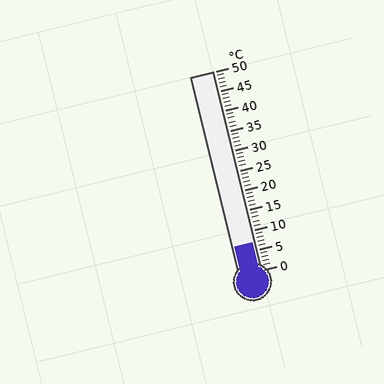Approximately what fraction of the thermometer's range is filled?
The thermometer is filled to approximately 15% of its range.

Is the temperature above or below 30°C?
The temperature is below 30°C.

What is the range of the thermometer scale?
The thermometer scale ranges from 0°C to 50°C.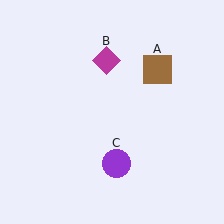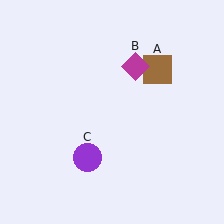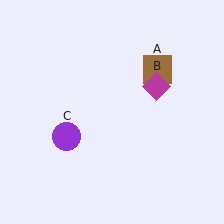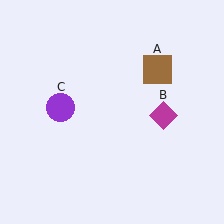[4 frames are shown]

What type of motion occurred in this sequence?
The magenta diamond (object B), purple circle (object C) rotated clockwise around the center of the scene.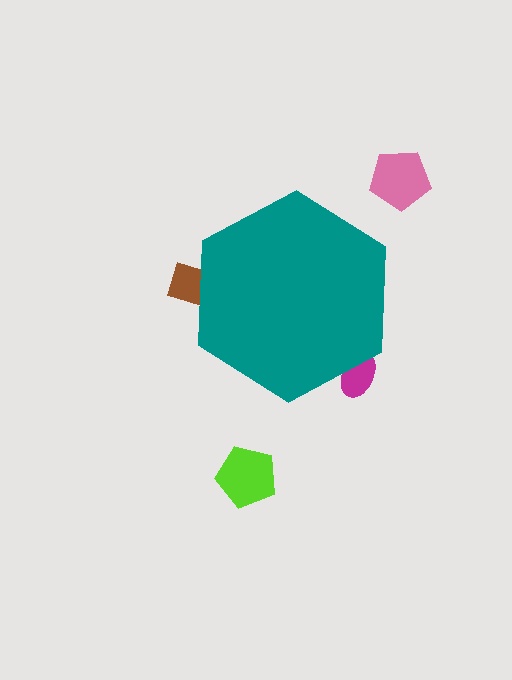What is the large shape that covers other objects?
A teal hexagon.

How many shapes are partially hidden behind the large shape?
2 shapes are partially hidden.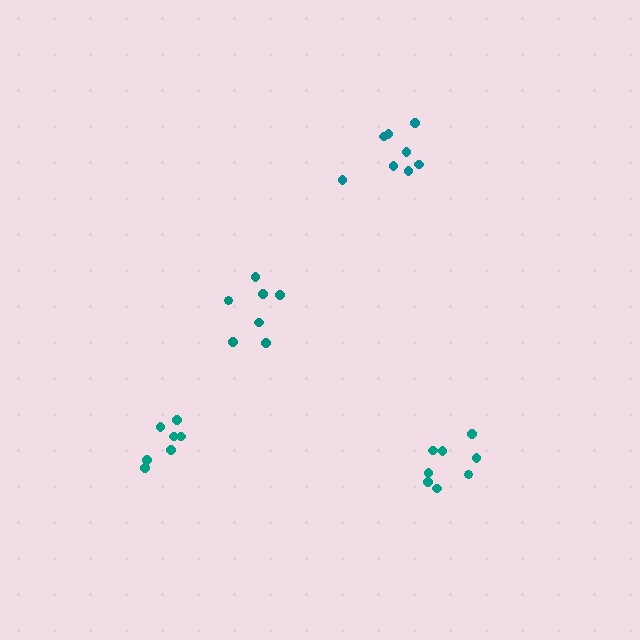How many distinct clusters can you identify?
There are 4 distinct clusters.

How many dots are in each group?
Group 1: 7 dots, Group 2: 7 dots, Group 3: 8 dots, Group 4: 8 dots (30 total).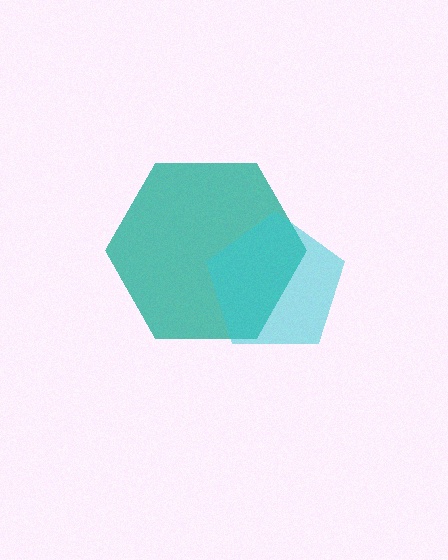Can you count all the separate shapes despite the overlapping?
Yes, there are 2 separate shapes.